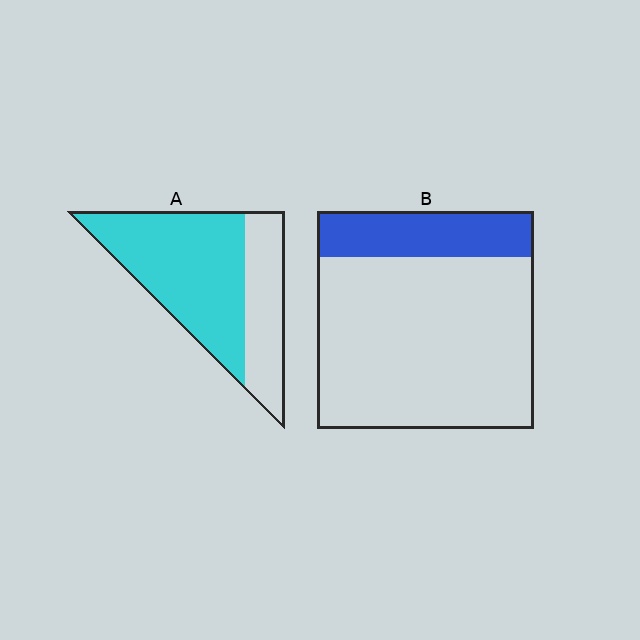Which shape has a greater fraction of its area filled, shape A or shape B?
Shape A.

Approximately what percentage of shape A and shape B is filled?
A is approximately 65% and B is approximately 20%.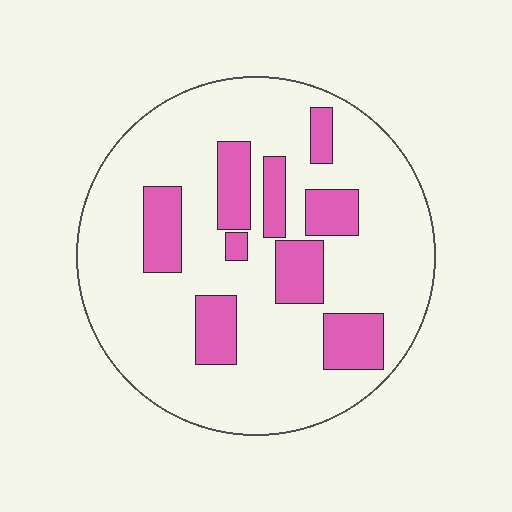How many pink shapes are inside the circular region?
9.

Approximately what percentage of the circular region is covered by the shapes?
Approximately 20%.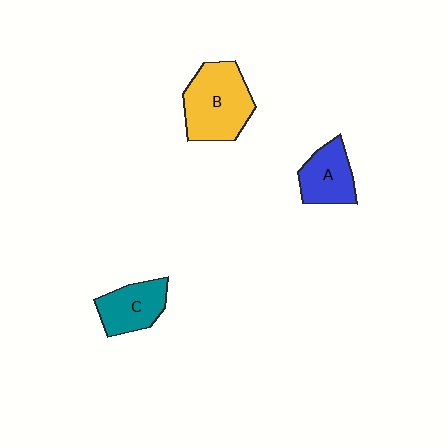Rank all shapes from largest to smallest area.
From largest to smallest: B (yellow), C (teal), A (blue).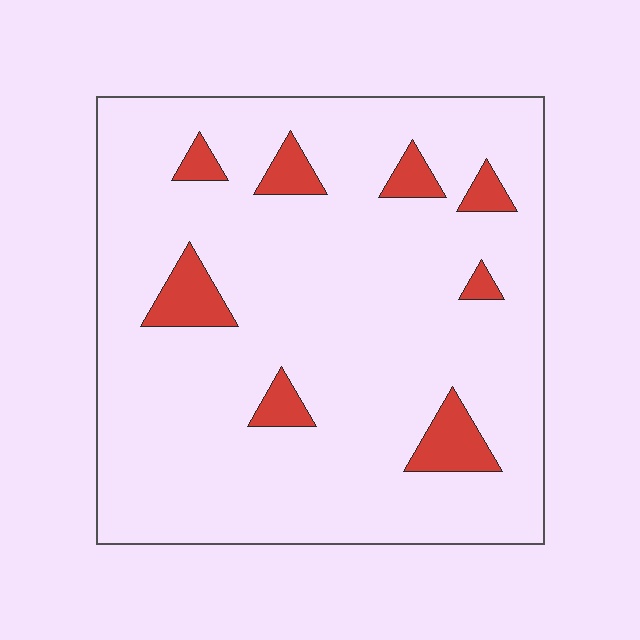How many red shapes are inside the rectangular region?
8.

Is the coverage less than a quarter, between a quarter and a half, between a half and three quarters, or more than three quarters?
Less than a quarter.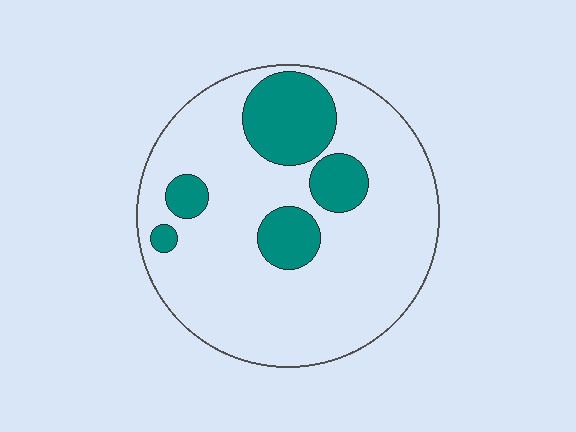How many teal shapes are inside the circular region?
5.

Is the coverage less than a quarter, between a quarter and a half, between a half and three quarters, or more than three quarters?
Less than a quarter.